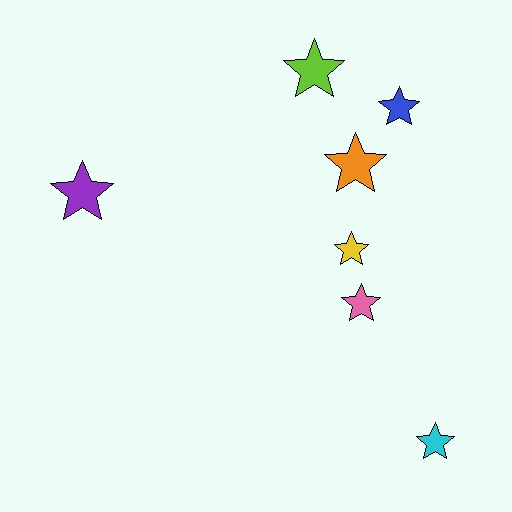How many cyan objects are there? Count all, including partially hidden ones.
There is 1 cyan object.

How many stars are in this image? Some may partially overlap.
There are 7 stars.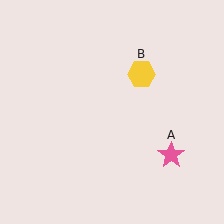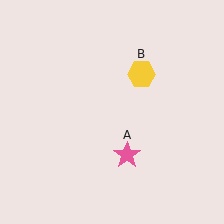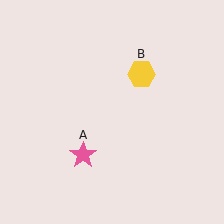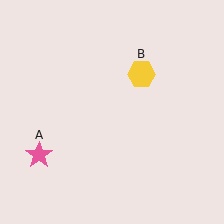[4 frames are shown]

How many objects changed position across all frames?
1 object changed position: pink star (object A).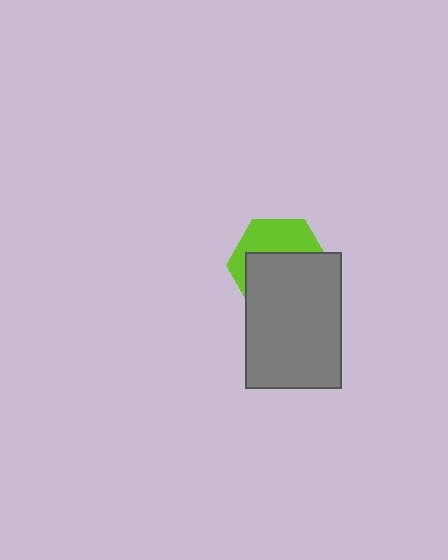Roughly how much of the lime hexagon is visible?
A small part of it is visible (roughly 39%).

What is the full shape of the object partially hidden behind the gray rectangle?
The partially hidden object is a lime hexagon.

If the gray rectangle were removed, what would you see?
You would see the complete lime hexagon.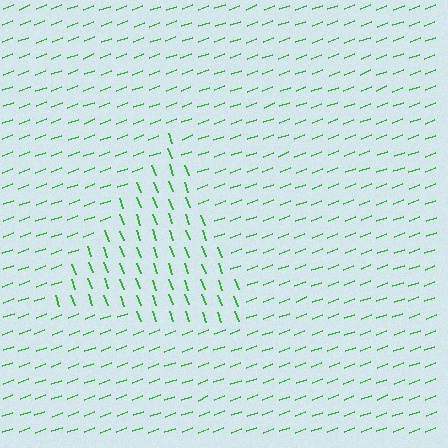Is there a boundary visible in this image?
Yes, there is a texture boundary formed by a change in line orientation.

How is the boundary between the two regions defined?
The boundary is defined purely by a change in line orientation (approximately 89 degrees difference). All lines are the same color and thickness.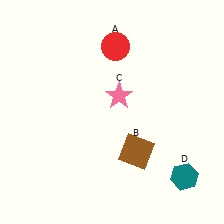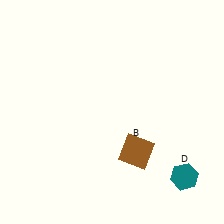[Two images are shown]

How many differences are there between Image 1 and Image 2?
There are 2 differences between the two images.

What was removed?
The pink star (C), the red circle (A) were removed in Image 2.